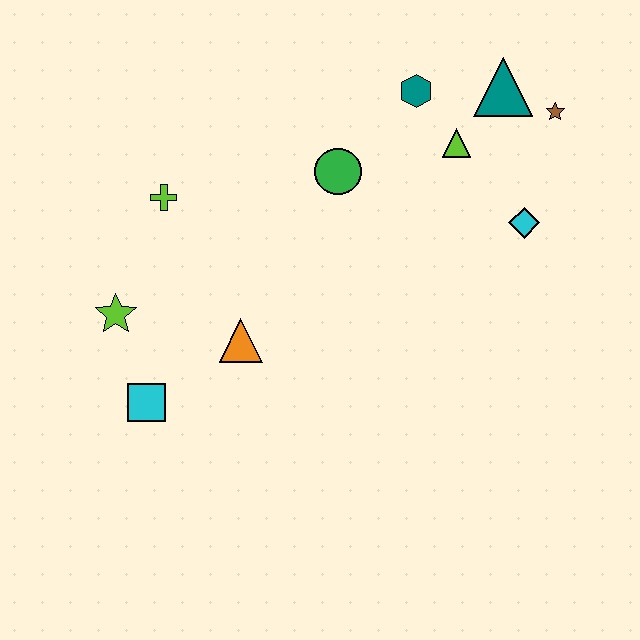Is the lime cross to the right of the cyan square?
Yes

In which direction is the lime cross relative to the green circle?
The lime cross is to the left of the green circle.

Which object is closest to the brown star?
The teal triangle is closest to the brown star.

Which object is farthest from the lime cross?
The brown star is farthest from the lime cross.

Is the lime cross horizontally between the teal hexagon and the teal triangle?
No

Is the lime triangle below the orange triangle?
No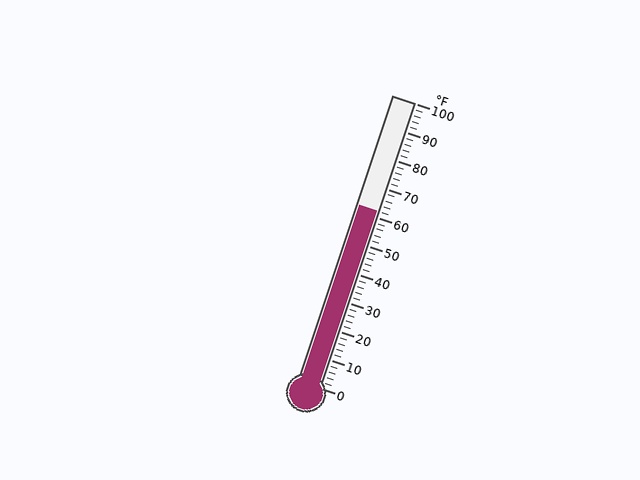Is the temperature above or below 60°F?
The temperature is above 60°F.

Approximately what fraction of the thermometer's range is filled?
The thermometer is filled to approximately 60% of its range.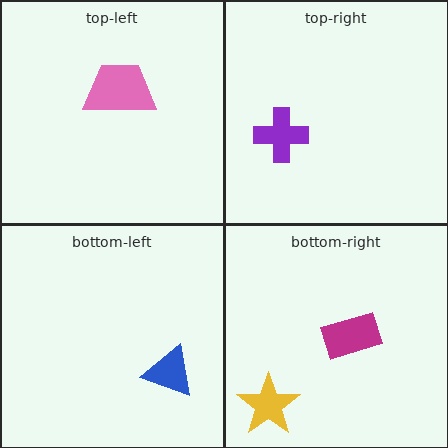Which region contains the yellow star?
The bottom-right region.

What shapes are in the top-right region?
The purple cross.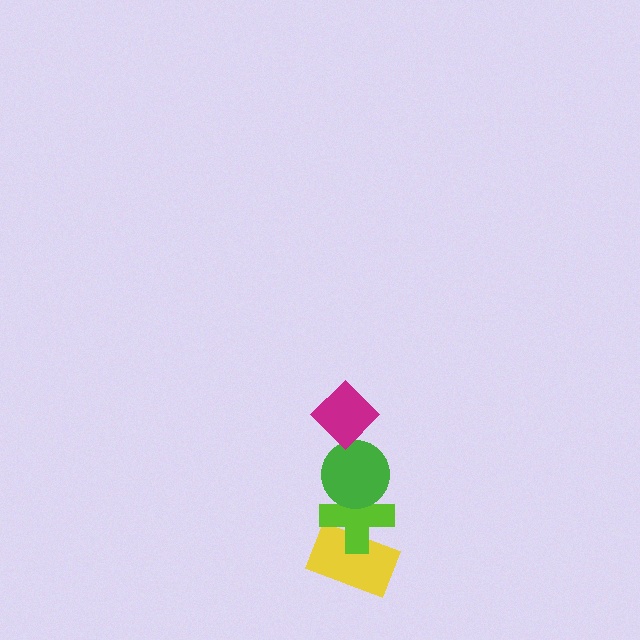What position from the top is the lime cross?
The lime cross is 3rd from the top.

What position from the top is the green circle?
The green circle is 2nd from the top.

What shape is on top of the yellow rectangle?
The lime cross is on top of the yellow rectangle.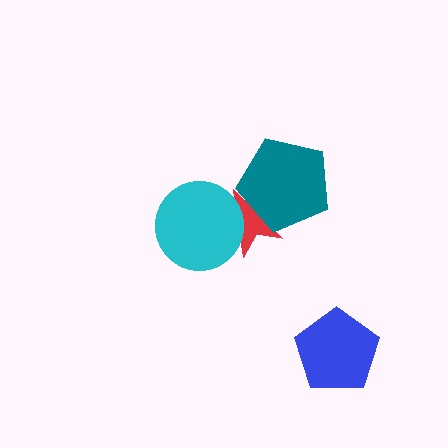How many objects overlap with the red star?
2 objects overlap with the red star.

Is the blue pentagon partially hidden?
No, no other shape covers it.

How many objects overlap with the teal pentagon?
1 object overlaps with the teal pentagon.